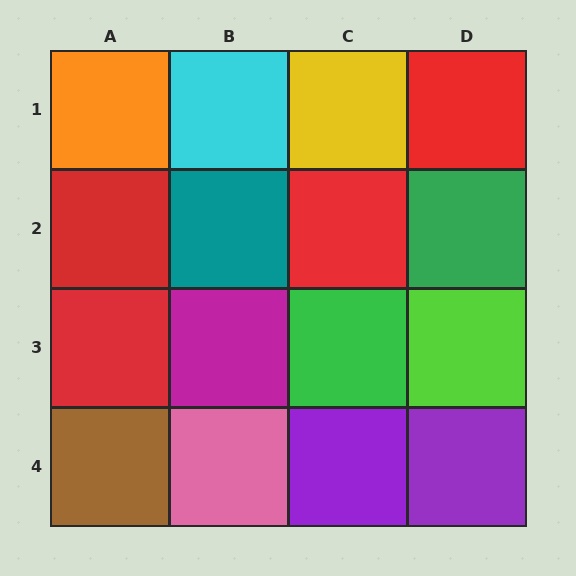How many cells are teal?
1 cell is teal.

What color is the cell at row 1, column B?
Cyan.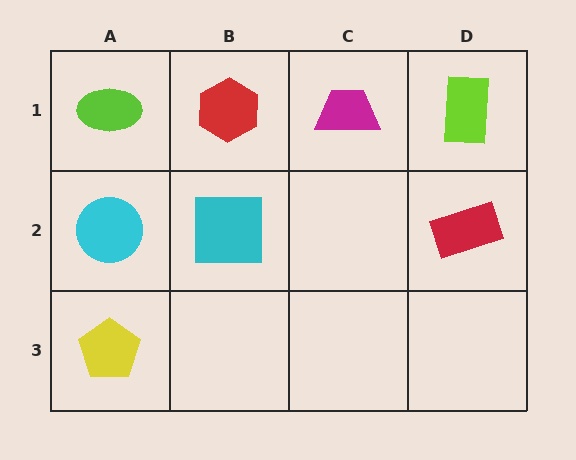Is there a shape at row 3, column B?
No, that cell is empty.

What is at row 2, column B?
A cyan square.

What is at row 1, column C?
A magenta trapezoid.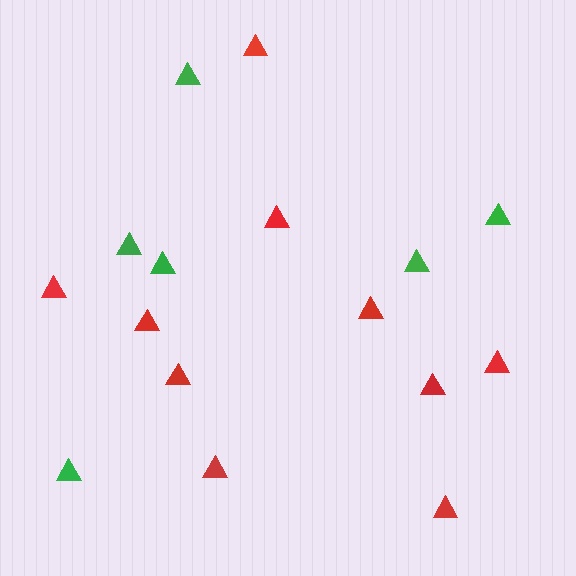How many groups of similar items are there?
There are 2 groups: one group of green triangles (6) and one group of red triangles (10).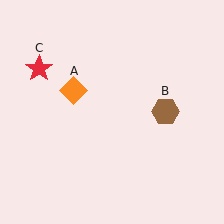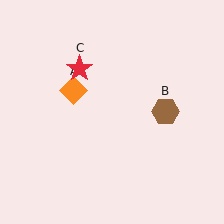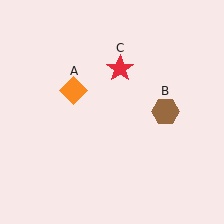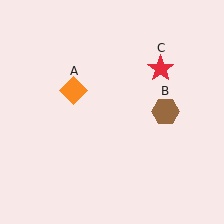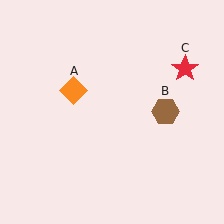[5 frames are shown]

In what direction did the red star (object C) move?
The red star (object C) moved right.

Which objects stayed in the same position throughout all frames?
Orange diamond (object A) and brown hexagon (object B) remained stationary.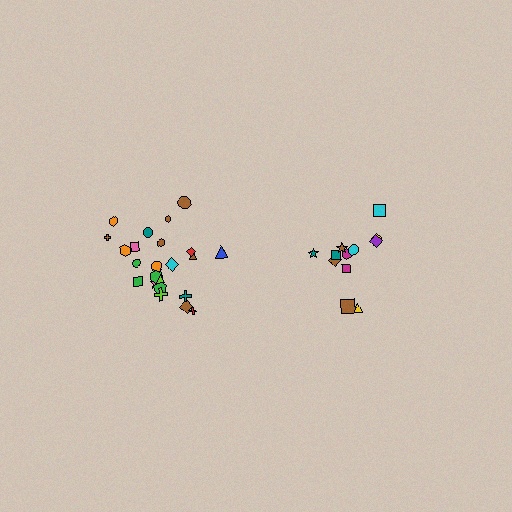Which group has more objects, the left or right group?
The left group.